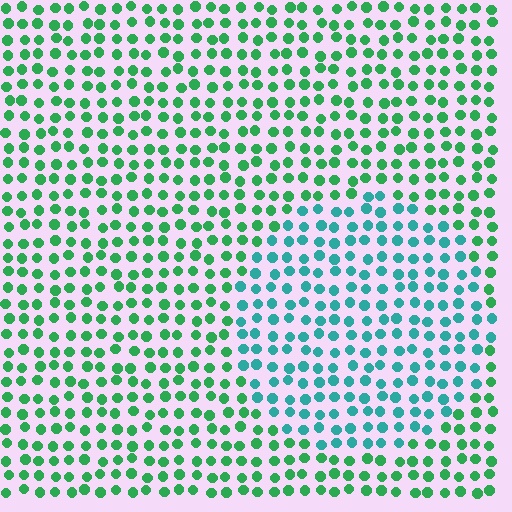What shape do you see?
I see a circle.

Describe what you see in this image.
The image is filled with small green elements in a uniform arrangement. A circle-shaped region is visible where the elements are tinted to a slightly different hue, forming a subtle color boundary.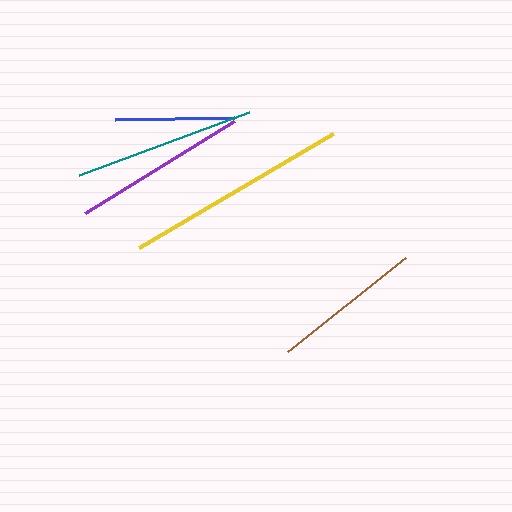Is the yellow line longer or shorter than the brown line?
The yellow line is longer than the brown line.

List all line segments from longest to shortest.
From longest to shortest: yellow, teal, purple, brown, blue.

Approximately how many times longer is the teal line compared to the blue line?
The teal line is approximately 1.5 times the length of the blue line.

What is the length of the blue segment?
The blue segment is approximately 119 pixels long.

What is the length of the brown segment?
The brown segment is approximately 151 pixels long.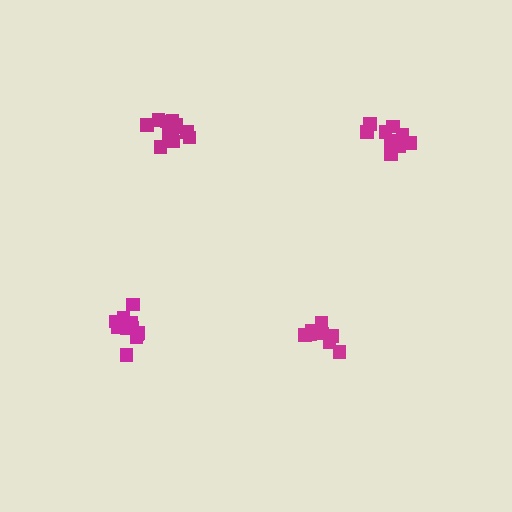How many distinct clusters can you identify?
There are 4 distinct clusters.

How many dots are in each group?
Group 1: 8 dots, Group 2: 9 dots, Group 3: 12 dots, Group 4: 13 dots (42 total).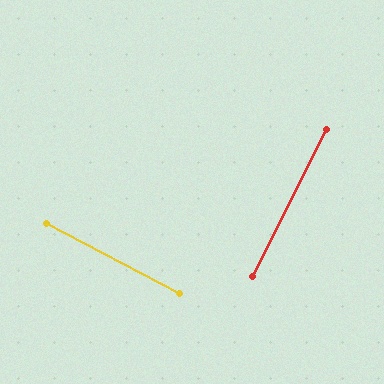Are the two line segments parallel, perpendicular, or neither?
Perpendicular — they meet at approximately 89°.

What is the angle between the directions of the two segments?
Approximately 89 degrees.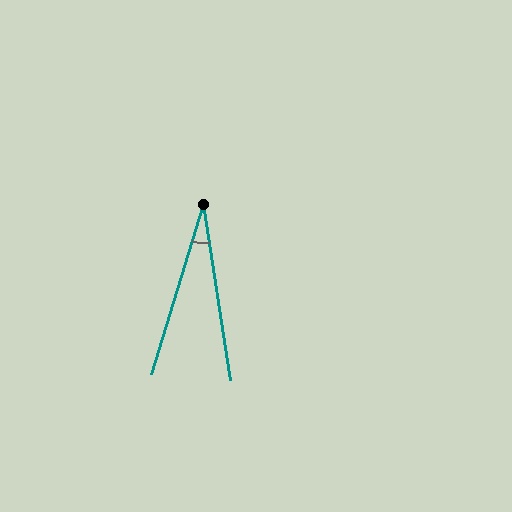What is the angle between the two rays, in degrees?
Approximately 26 degrees.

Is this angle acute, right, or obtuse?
It is acute.